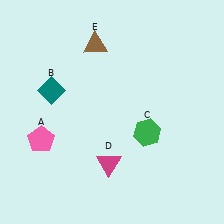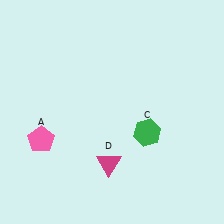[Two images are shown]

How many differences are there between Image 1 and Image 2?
There are 2 differences between the two images.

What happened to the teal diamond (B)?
The teal diamond (B) was removed in Image 2. It was in the top-left area of Image 1.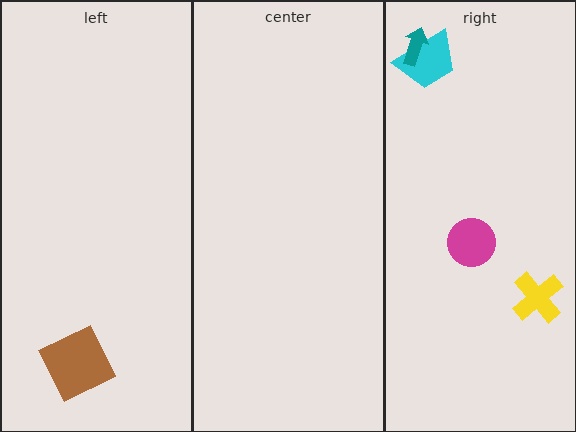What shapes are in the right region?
The magenta circle, the cyan trapezoid, the yellow cross, the teal arrow.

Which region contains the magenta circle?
The right region.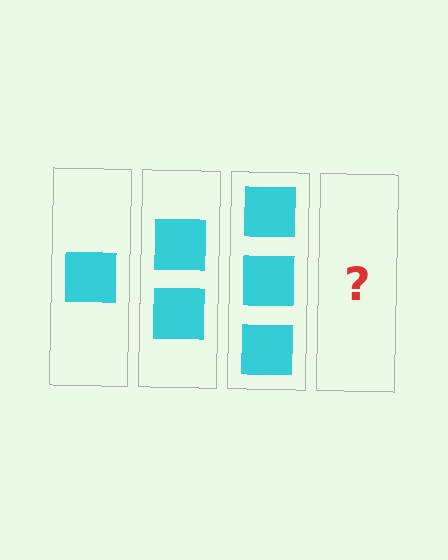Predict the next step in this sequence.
The next step is 4 squares.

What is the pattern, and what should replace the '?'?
The pattern is that each step adds one more square. The '?' should be 4 squares.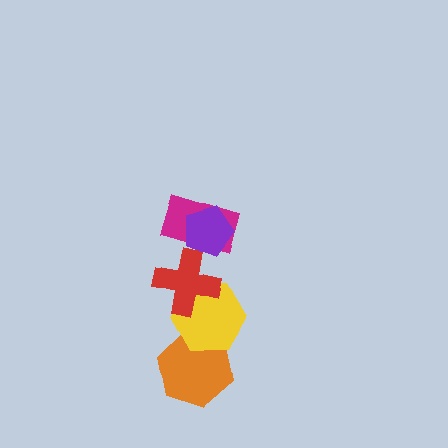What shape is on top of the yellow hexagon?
The red cross is on top of the yellow hexagon.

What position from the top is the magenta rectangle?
The magenta rectangle is 2nd from the top.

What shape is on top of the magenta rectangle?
The purple pentagon is on top of the magenta rectangle.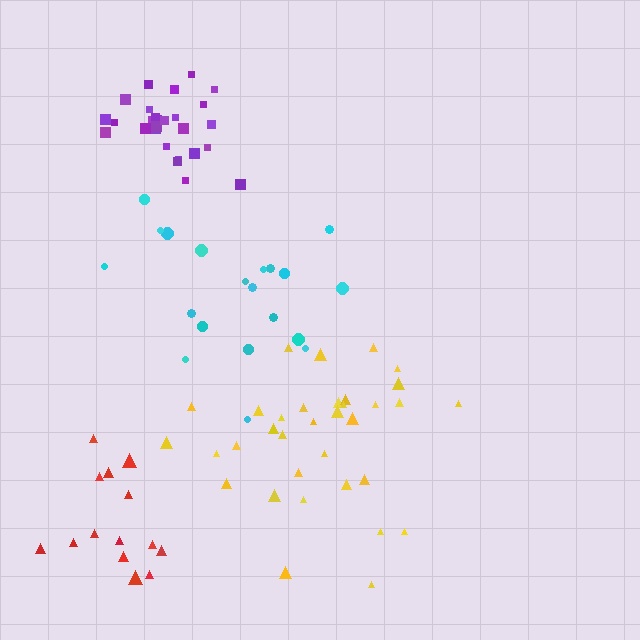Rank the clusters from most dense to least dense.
purple, yellow, cyan, red.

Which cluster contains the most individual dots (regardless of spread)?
Yellow (34).